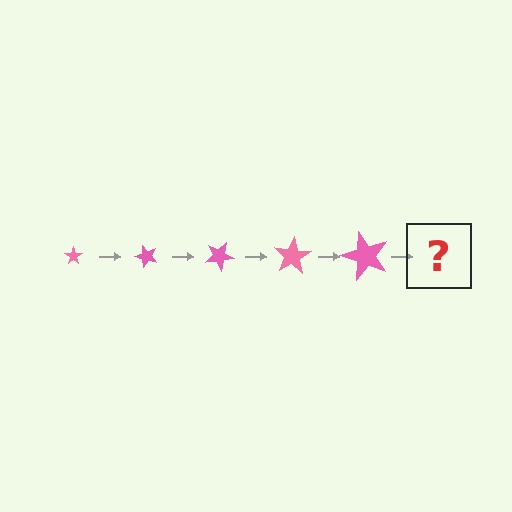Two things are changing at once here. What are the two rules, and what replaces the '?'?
The two rules are that the star grows larger each step and it rotates 50 degrees each step. The '?' should be a star, larger than the previous one and rotated 250 degrees from the start.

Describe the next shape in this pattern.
It should be a star, larger than the previous one and rotated 250 degrees from the start.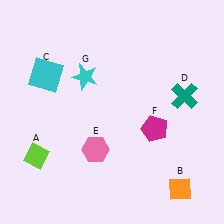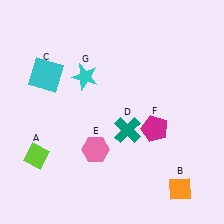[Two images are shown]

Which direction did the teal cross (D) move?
The teal cross (D) moved left.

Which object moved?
The teal cross (D) moved left.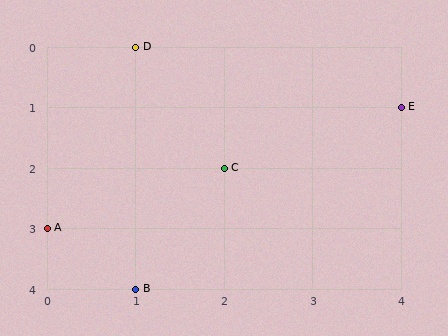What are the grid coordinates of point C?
Point C is at grid coordinates (2, 2).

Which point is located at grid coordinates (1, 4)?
Point B is at (1, 4).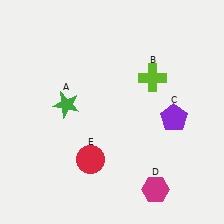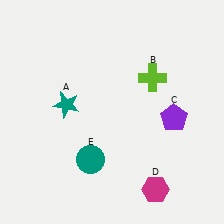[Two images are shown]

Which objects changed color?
A changed from green to teal. E changed from red to teal.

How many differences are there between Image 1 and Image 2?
There are 2 differences between the two images.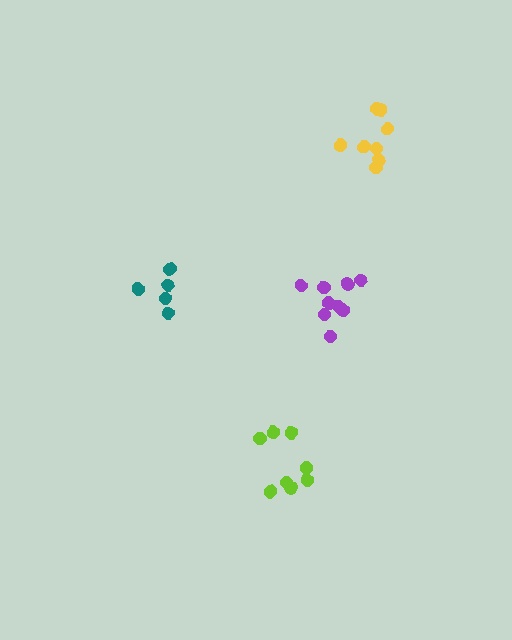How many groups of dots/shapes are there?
There are 4 groups.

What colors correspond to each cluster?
The clusters are colored: purple, teal, yellow, lime.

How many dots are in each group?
Group 1: 9 dots, Group 2: 5 dots, Group 3: 8 dots, Group 4: 8 dots (30 total).